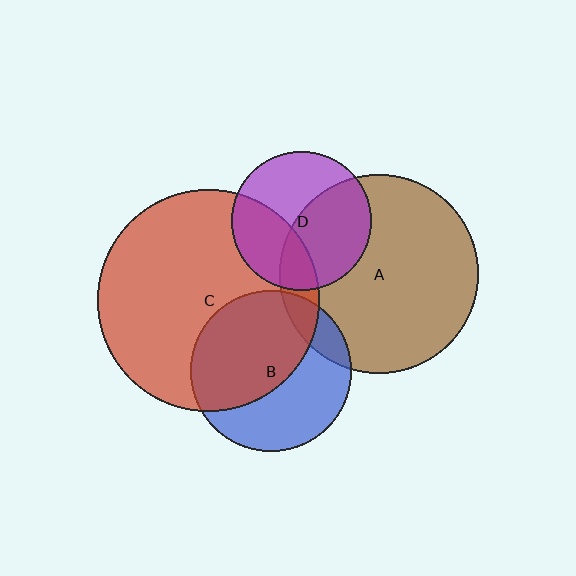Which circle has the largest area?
Circle C (red).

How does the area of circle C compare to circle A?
Approximately 1.2 times.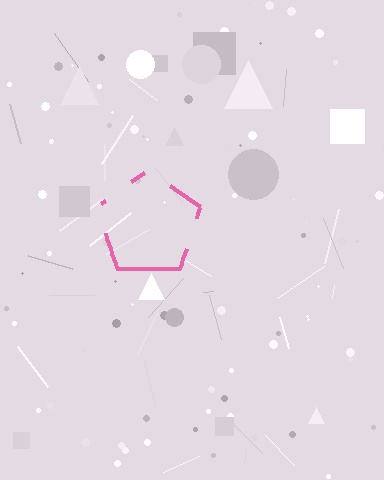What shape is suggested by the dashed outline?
The dashed outline suggests a pentagon.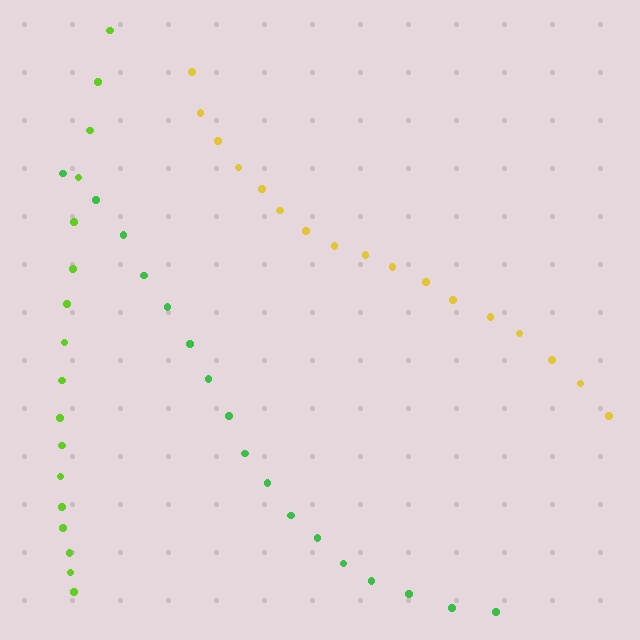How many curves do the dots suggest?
There are 3 distinct paths.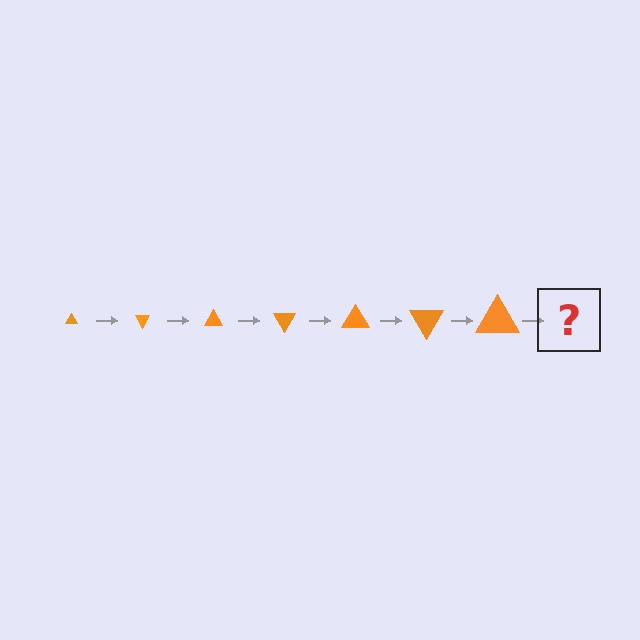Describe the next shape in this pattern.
It should be a triangle, larger than the previous one and rotated 420 degrees from the start.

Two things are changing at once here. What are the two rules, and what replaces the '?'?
The two rules are that the triangle grows larger each step and it rotates 60 degrees each step. The '?' should be a triangle, larger than the previous one and rotated 420 degrees from the start.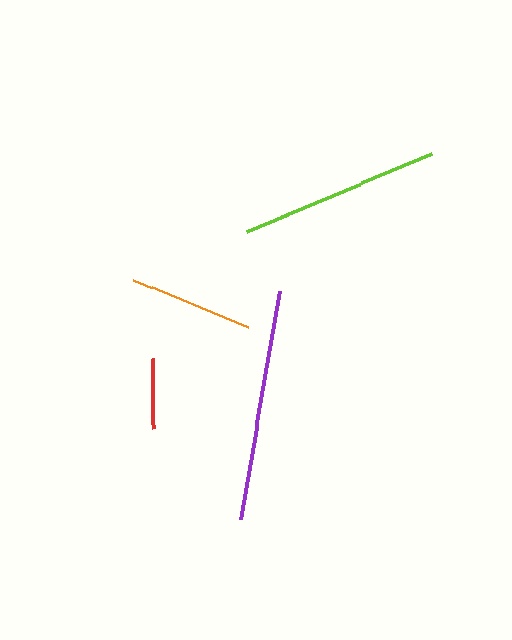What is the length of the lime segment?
The lime segment is approximately 201 pixels long.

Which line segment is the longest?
The purple line is the longest at approximately 232 pixels.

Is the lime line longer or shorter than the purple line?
The purple line is longer than the lime line.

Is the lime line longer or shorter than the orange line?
The lime line is longer than the orange line.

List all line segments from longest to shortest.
From longest to shortest: purple, lime, orange, red.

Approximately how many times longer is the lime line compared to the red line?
The lime line is approximately 2.9 times the length of the red line.